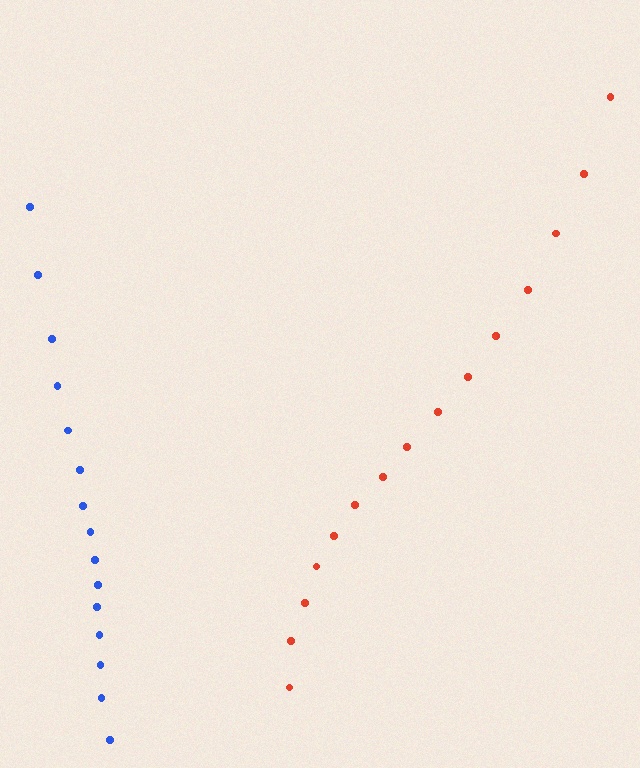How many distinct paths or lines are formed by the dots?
There are 2 distinct paths.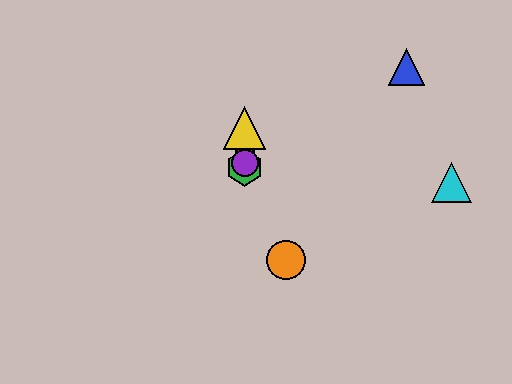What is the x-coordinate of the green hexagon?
The green hexagon is at x≈245.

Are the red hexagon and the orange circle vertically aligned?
No, the red hexagon is at x≈245 and the orange circle is at x≈286.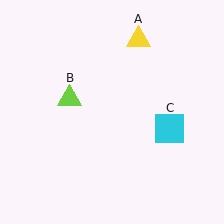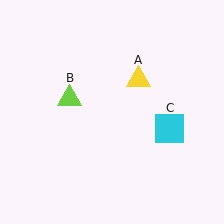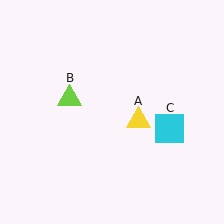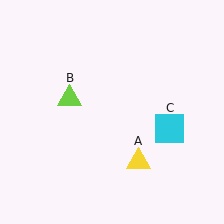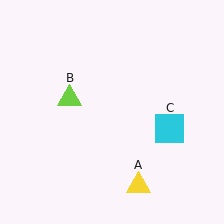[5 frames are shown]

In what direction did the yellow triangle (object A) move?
The yellow triangle (object A) moved down.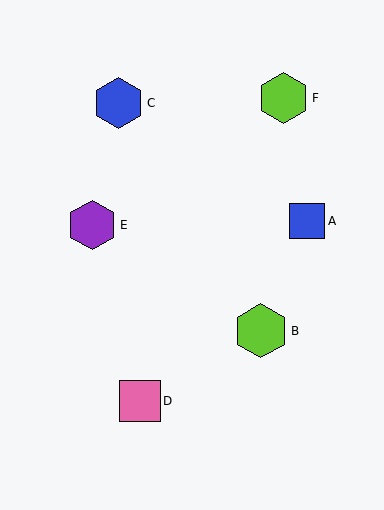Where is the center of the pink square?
The center of the pink square is at (140, 401).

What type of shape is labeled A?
Shape A is a blue square.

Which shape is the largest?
The lime hexagon (labeled B) is the largest.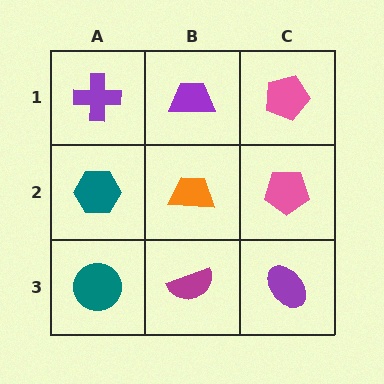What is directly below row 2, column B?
A magenta semicircle.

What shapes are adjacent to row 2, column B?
A purple trapezoid (row 1, column B), a magenta semicircle (row 3, column B), a teal hexagon (row 2, column A), a pink pentagon (row 2, column C).